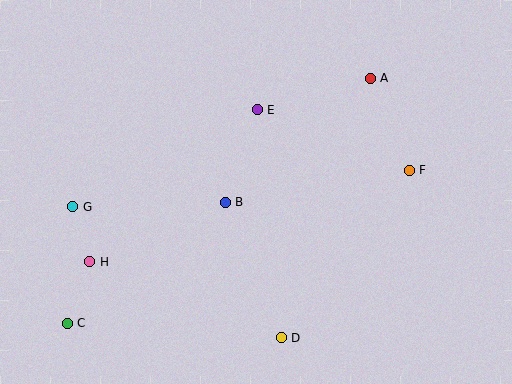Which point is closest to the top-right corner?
Point A is closest to the top-right corner.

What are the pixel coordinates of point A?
Point A is at (370, 78).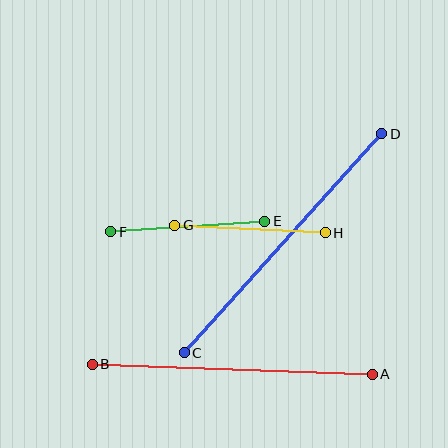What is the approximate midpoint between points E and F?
The midpoint is at approximately (188, 226) pixels.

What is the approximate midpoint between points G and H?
The midpoint is at approximately (250, 229) pixels.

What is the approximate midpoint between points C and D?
The midpoint is at approximately (283, 243) pixels.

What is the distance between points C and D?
The distance is approximately 295 pixels.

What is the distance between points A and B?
The distance is approximately 280 pixels.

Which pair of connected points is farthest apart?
Points C and D are farthest apart.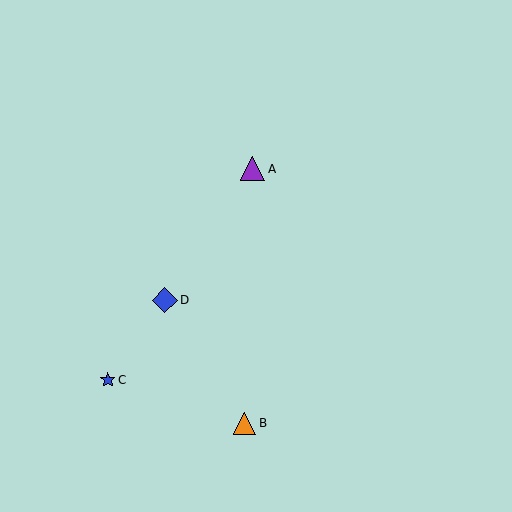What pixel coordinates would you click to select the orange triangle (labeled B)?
Click at (245, 423) to select the orange triangle B.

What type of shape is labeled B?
Shape B is an orange triangle.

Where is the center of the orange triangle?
The center of the orange triangle is at (245, 423).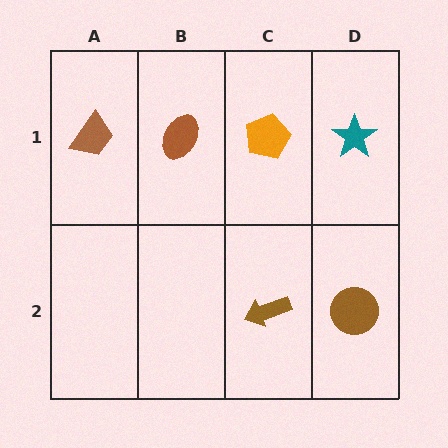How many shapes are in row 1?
4 shapes.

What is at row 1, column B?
A brown ellipse.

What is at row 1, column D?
A teal star.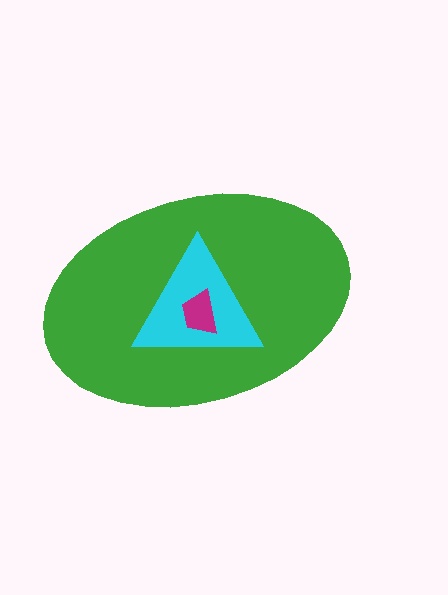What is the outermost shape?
The green ellipse.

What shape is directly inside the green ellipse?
The cyan triangle.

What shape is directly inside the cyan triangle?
The magenta trapezoid.